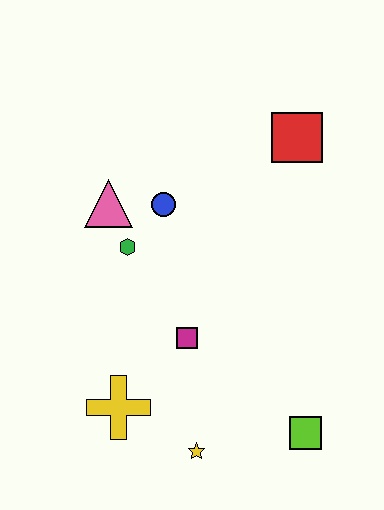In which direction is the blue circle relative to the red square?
The blue circle is to the left of the red square.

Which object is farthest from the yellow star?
The red square is farthest from the yellow star.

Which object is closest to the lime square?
The yellow star is closest to the lime square.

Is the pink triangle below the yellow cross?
No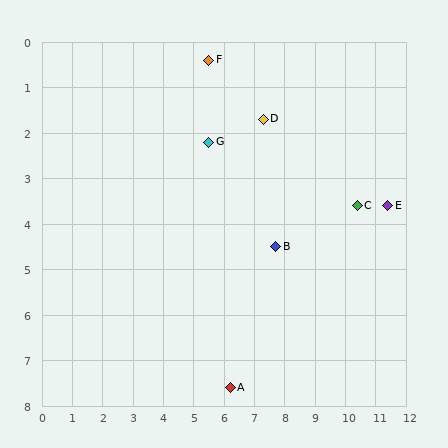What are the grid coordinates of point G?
Point G is at approximately (5.5, 2.2).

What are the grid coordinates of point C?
Point C is at approximately (10.4, 3.6).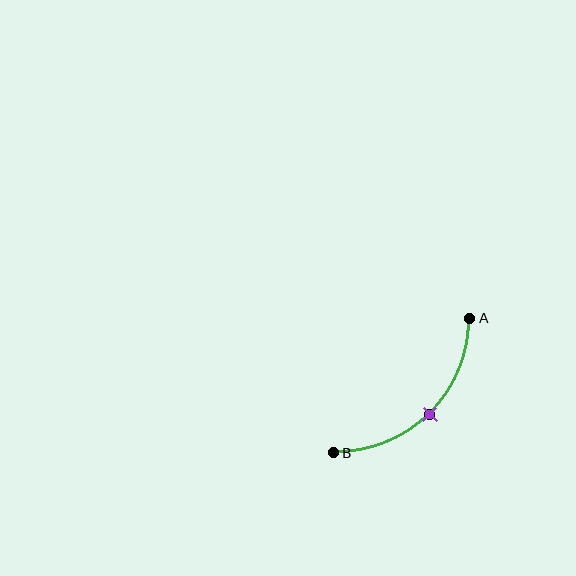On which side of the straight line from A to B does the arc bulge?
The arc bulges below and to the right of the straight line connecting A and B.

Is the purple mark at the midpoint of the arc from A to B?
Yes. The purple mark lies on the arc at equal arc-length from both A and B — it is the arc midpoint.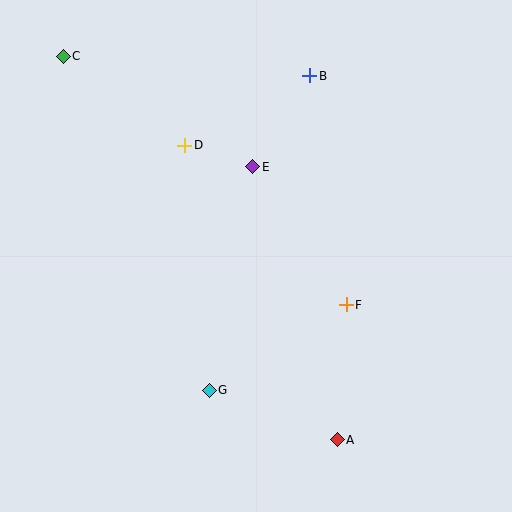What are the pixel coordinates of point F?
Point F is at (346, 305).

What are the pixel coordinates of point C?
Point C is at (63, 56).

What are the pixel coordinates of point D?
Point D is at (185, 145).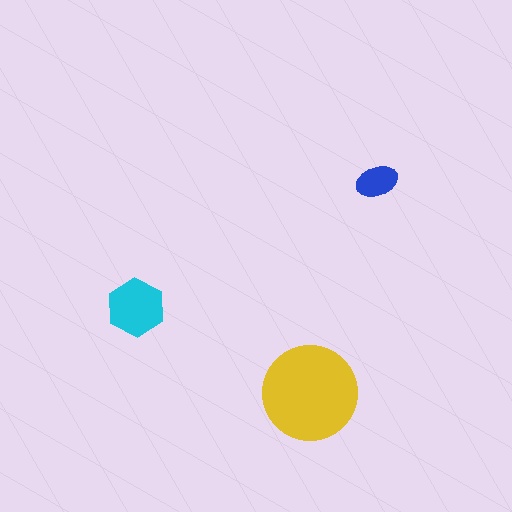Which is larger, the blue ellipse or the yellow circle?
The yellow circle.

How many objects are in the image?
There are 3 objects in the image.